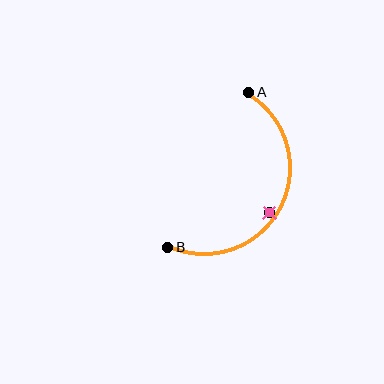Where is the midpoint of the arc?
The arc midpoint is the point on the curve farthest from the straight line joining A and B. It sits to the right of that line.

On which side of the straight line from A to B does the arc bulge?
The arc bulges to the right of the straight line connecting A and B.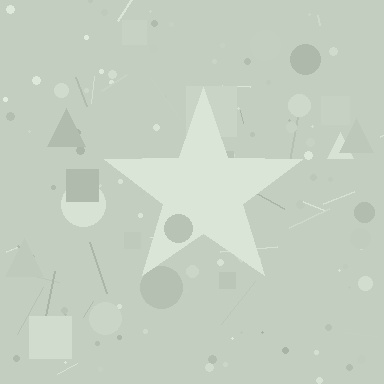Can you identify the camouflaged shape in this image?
The camouflaged shape is a star.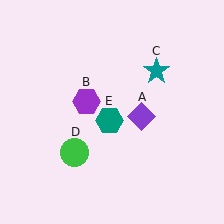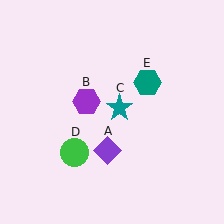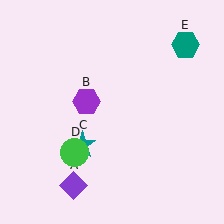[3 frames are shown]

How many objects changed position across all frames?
3 objects changed position: purple diamond (object A), teal star (object C), teal hexagon (object E).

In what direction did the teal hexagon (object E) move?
The teal hexagon (object E) moved up and to the right.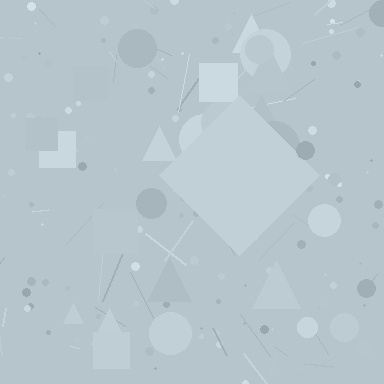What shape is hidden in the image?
A diamond is hidden in the image.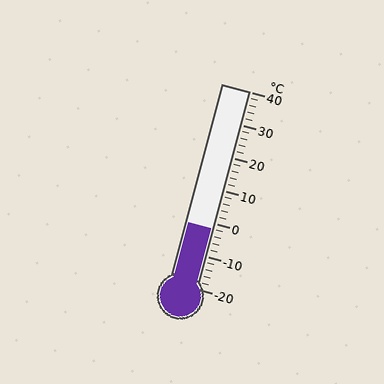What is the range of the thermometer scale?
The thermometer scale ranges from -20°C to 40°C.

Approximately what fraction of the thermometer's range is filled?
The thermometer is filled to approximately 30% of its range.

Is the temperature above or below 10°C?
The temperature is below 10°C.